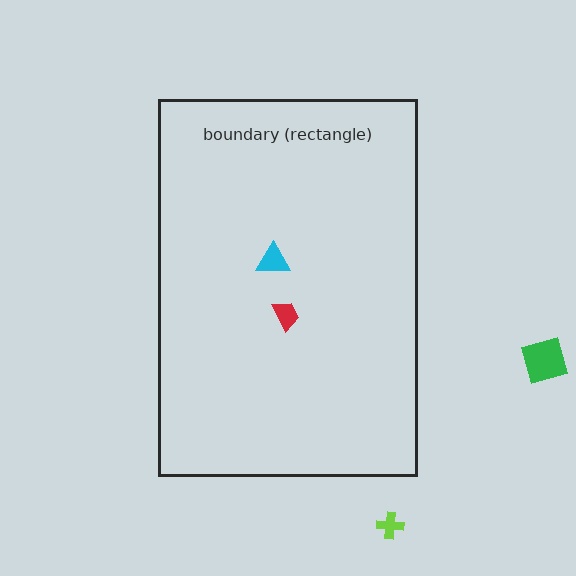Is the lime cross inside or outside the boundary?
Outside.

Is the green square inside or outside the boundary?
Outside.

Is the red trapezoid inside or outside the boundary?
Inside.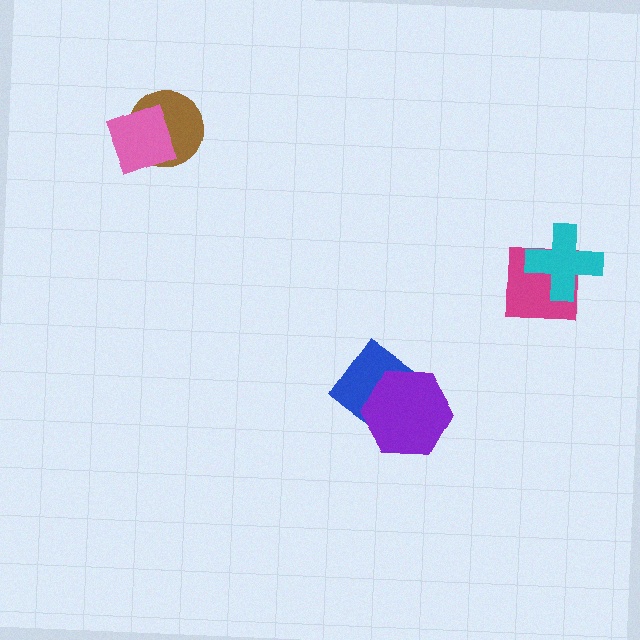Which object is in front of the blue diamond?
The purple hexagon is in front of the blue diamond.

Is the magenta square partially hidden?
Yes, it is partially covered by another shape.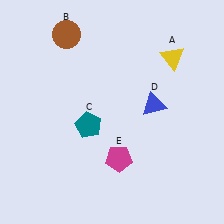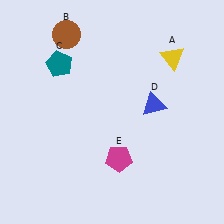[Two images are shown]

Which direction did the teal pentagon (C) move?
The teal pentagon (C) moved up.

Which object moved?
The teal pentagon (C) moved up.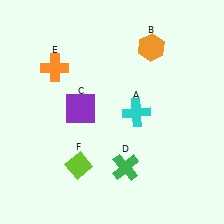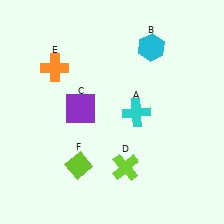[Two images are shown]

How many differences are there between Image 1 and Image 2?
There are 2 differences between the two images.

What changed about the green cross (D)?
In Image 1, D is green. In Image 2, it changed to lime.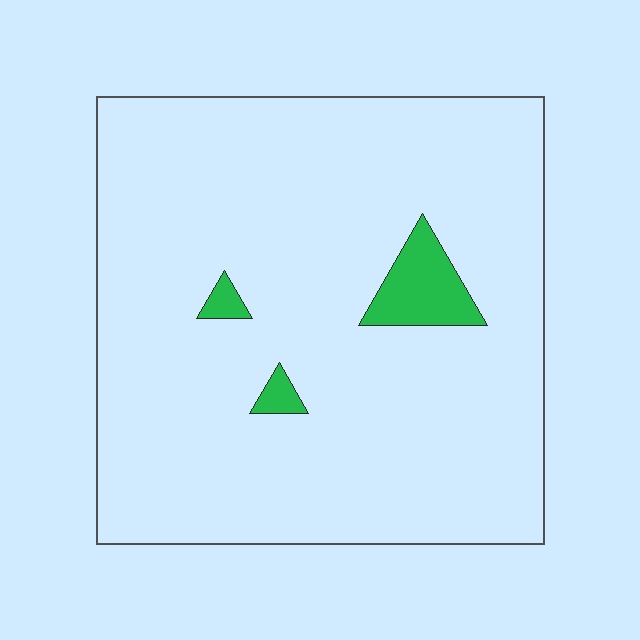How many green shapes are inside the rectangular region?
3.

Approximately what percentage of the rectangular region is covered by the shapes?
Approximately 5%.